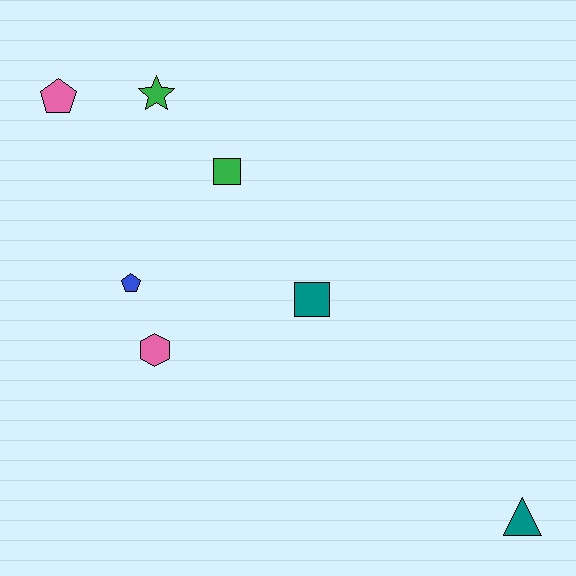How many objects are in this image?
There are 7 objects.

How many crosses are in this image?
There are no crosses.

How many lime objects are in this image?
There are no lime objects.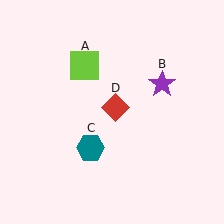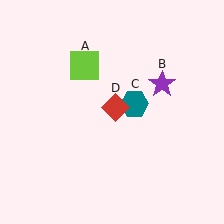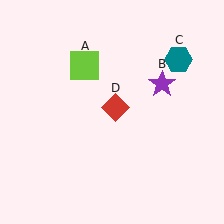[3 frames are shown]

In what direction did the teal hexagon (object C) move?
The teal hexagon (object C) moved up and to the right.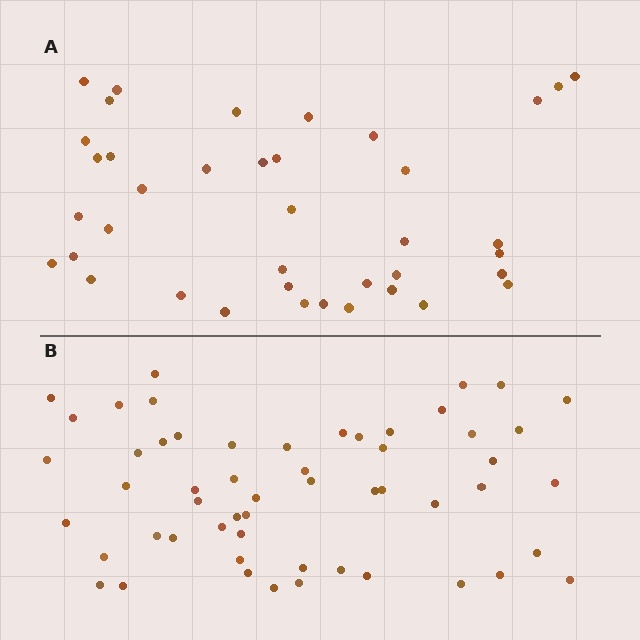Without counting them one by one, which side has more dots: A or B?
Region B (the bottom region) has more dots.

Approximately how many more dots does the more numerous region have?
Region B has approximately 15 more dots than region A.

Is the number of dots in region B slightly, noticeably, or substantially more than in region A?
Region B has noticeably more, but not dramatically so. The ratio is roughly 1.4 to 1.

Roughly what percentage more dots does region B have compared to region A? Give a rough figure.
About 40% more.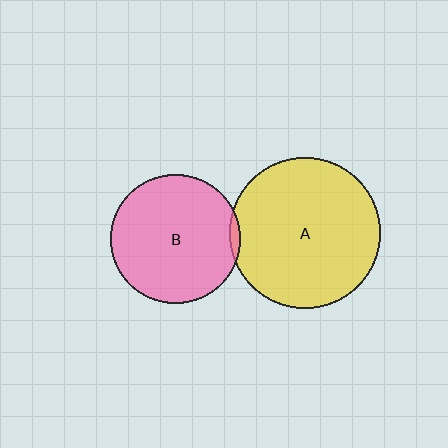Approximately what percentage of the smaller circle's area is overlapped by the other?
Approximately 5%.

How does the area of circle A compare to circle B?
Approximately 1.4 times.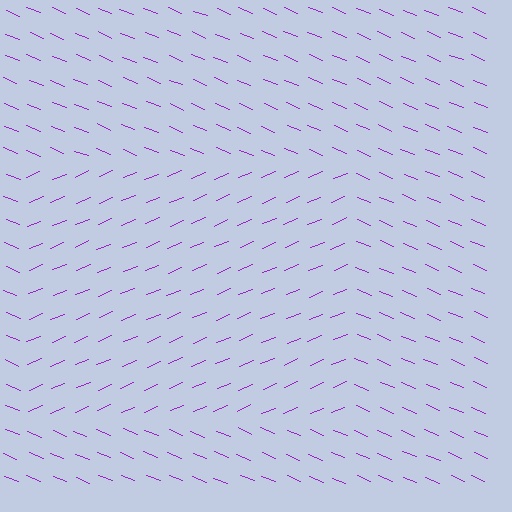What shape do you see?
I see a rectangle.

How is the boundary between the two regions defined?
The boundary is defined purely by a change in line orientation (approximately 45 degrees difference). All lines are the same color and thickness.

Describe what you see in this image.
The image is filled with small purple line segments. A rectangle region in the image has lines oriented differently from the surrounding lines, creating a visible texture boundary.